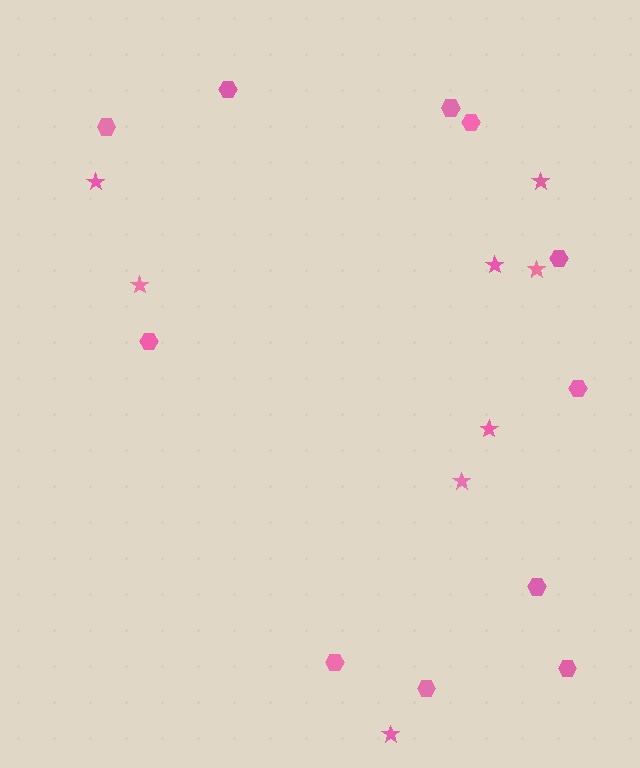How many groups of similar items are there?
There are 2 groups: one group of hexagons (11) and one group of stars (8).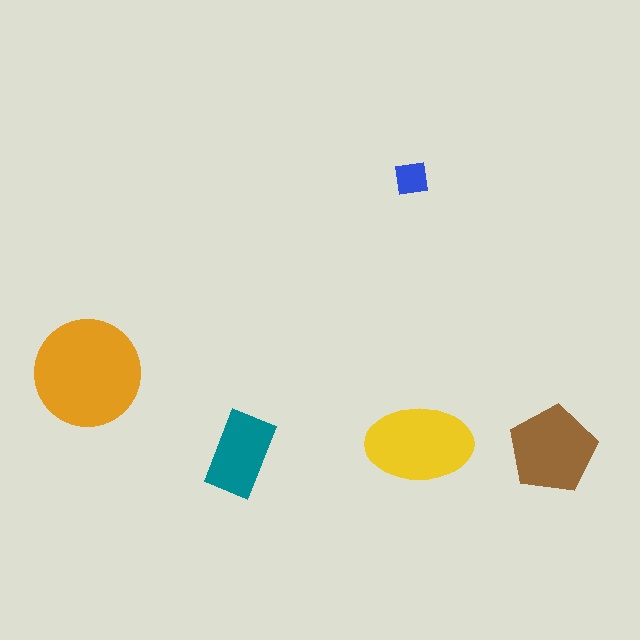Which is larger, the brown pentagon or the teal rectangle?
The brown pentagon.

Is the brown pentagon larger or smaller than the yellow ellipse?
Smaller.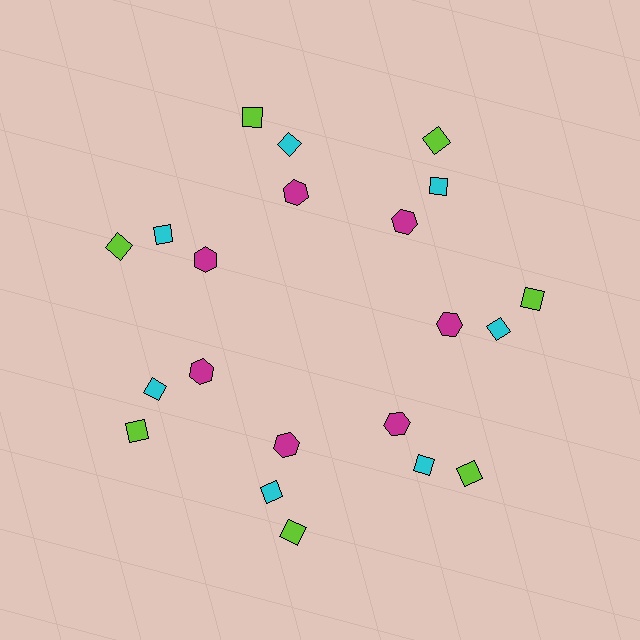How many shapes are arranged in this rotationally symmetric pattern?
There are 21 shapes, arranged in 7 groups of 3.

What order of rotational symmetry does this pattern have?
This pattern has 7-fold rotational symmetry.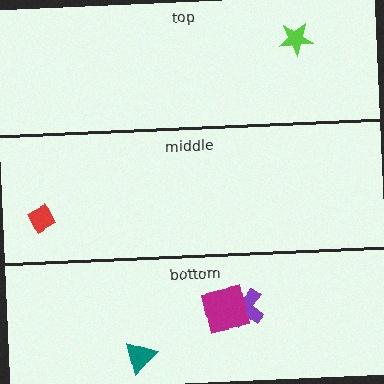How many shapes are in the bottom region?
3.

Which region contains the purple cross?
The bottom region.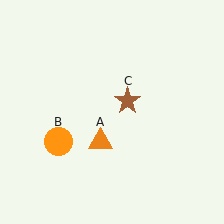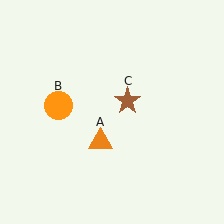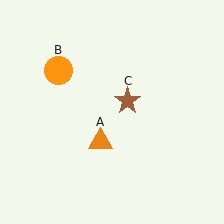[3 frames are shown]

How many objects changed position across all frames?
1 object changed position: orange circle (object B).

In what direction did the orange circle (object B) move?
The orange circle (object B) moved up.